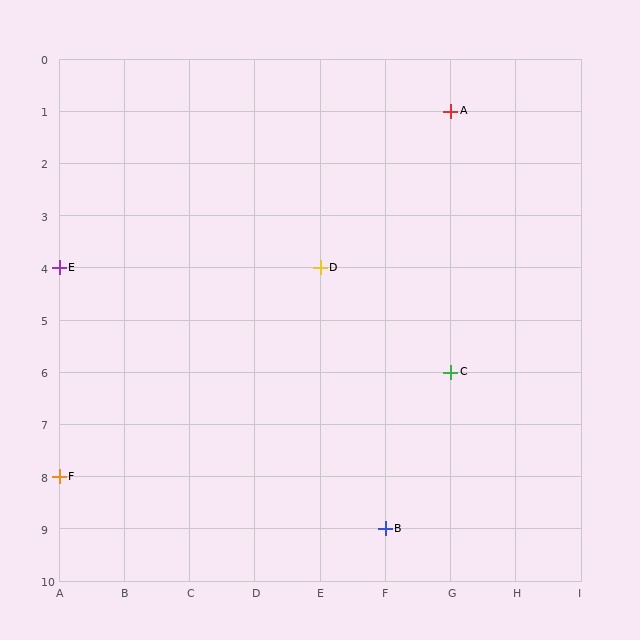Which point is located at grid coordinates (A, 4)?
Point E is at (A, 4).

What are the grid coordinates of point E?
Point E is at grid coordinates (A, 4).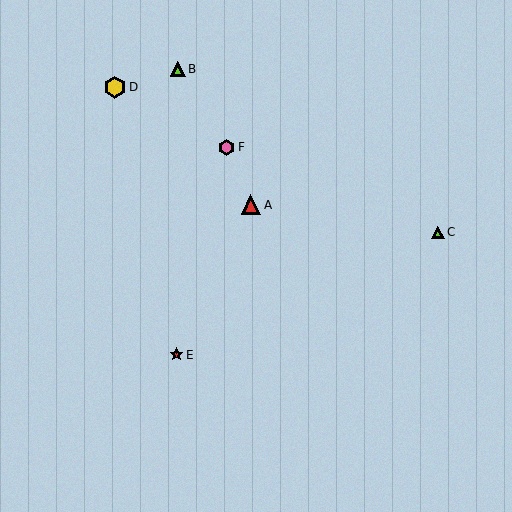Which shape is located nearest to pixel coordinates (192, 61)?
The lime triangle (labeled B) at (177, 69) is nearest to that location.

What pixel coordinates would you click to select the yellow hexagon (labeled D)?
Click at (115, 88) to select the yellow hexagon D.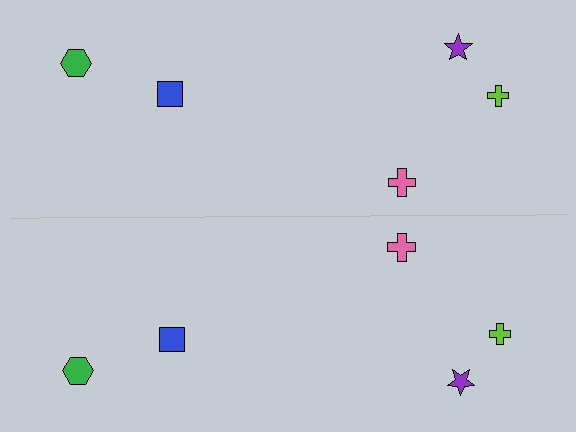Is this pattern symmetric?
Yes, this pattern has bilateral (reflection) symmetry.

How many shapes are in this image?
There are 10 shapes in this image.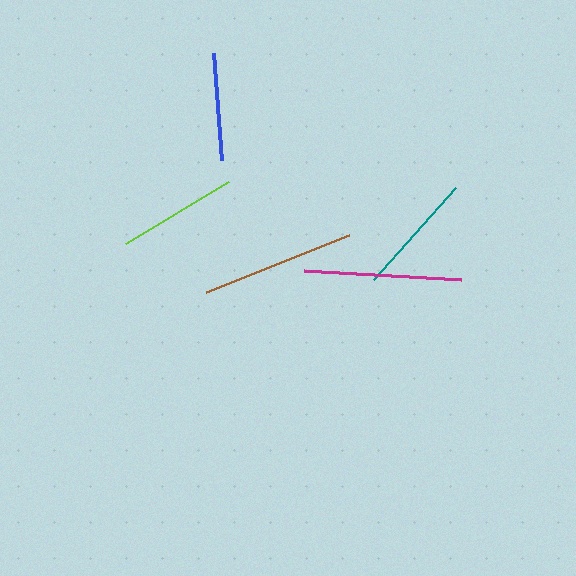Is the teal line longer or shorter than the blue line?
The teal line is longer than the blue line.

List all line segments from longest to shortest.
From longest to shortest: magenta, brown, teal, lime, blue.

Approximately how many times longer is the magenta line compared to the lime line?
The magenta line is approximately 1.3 times the length of the lime line.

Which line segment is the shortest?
The blue line is the shortest at approximately 108 pixels.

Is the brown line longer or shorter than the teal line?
The brown line is longer than the teal line.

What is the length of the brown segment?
The brown segment is approximately 154 pixels long.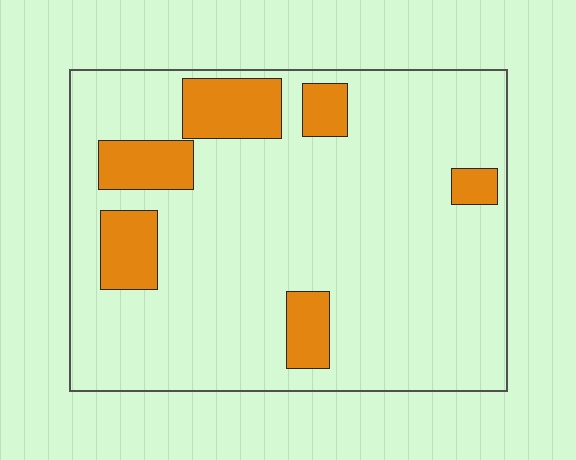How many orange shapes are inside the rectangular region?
6.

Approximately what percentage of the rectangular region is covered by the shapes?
Approximately 15%.